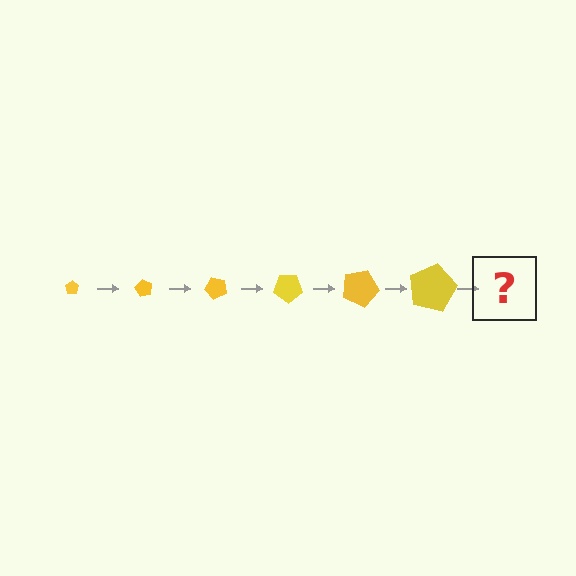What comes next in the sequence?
The next element should be a pentagon, larger than the previous one and rotated 360 degrees from the start.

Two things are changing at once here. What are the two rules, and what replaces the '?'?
The two rules are that the pentagon grows larger each step and it rotates 60 degrees each step. The '?' should be a pentagon, larger than the previous one and rotated 360 degrees from the start.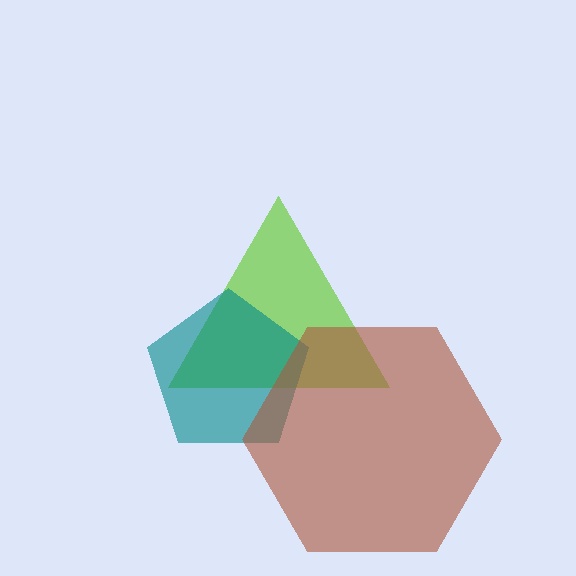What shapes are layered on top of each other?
The layered shapes are: a lime triangle, a teal pentagon, a brown hexagon.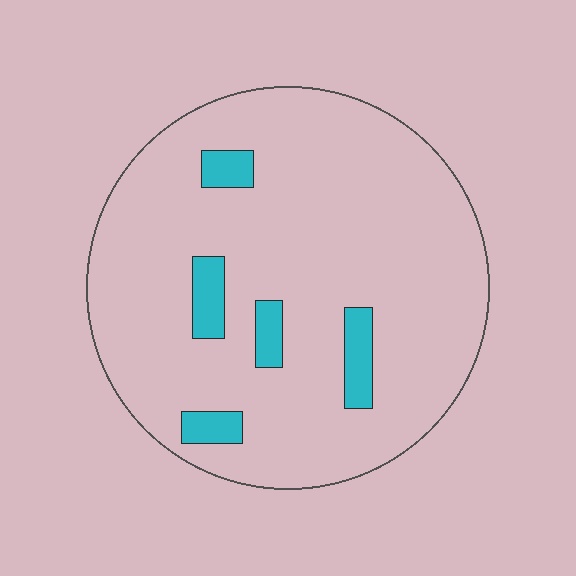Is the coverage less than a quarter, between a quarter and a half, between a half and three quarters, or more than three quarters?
Less than a quarter.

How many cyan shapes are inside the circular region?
5.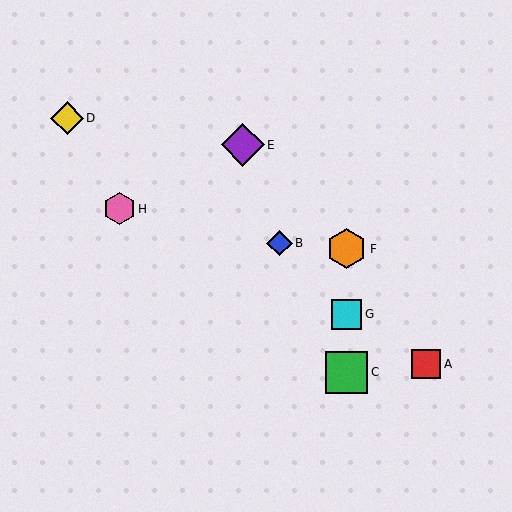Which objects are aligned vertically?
Objects C, F, G are aligned vertically.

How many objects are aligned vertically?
3 objects (C, F, G) are aligned vertically.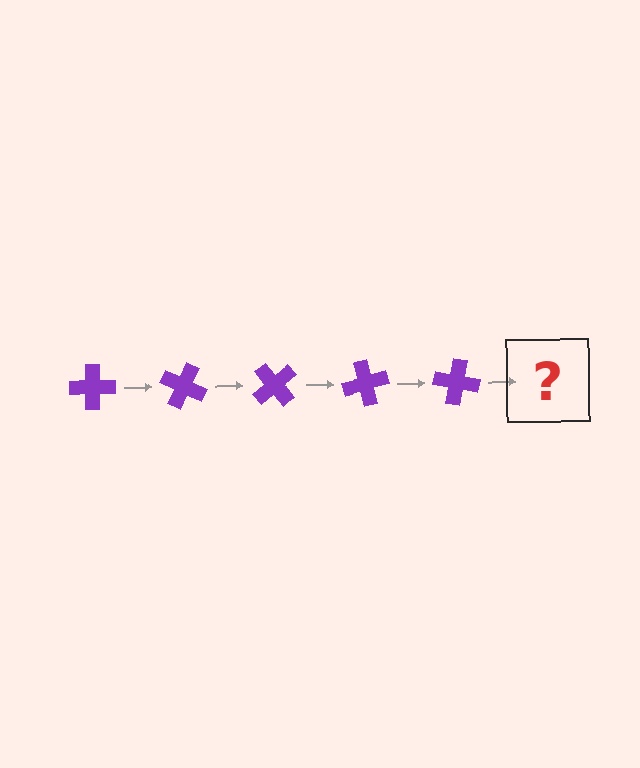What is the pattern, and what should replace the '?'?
The pattern is that the cross rotates 25 degrees each step. The '?' should be a purple cross rotated 125 degrees.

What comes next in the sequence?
The next element should be a purple cross rotated 125 degrees.